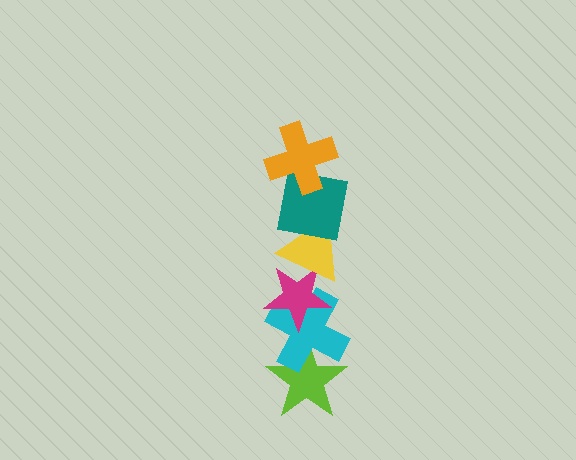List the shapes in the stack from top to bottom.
From top to bottom: the orange cross, the teal square, the yellow triangle, the magenta star, the cyan cross, the lime star.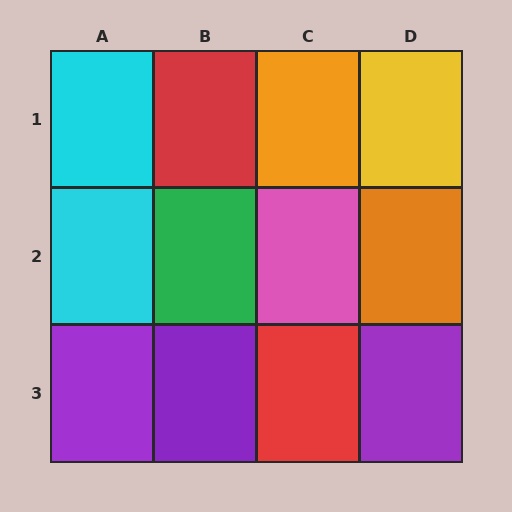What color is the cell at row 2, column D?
Orange.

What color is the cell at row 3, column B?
Purple.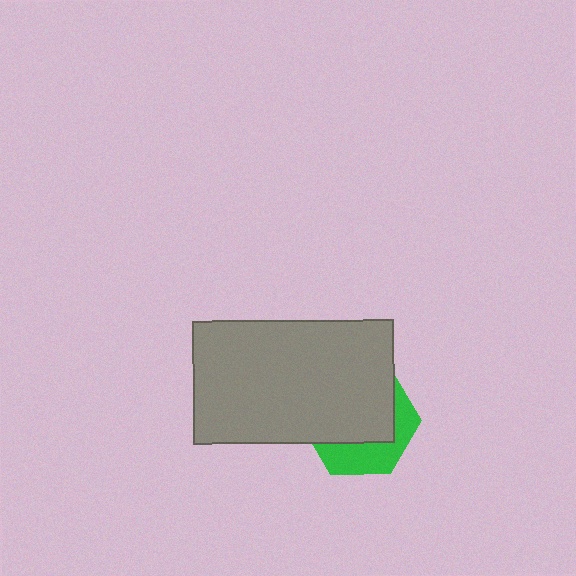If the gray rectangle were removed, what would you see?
You would see the complete green hexagon.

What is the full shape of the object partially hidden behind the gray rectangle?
The partially hidden object is a green hexagon.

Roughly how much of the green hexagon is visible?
A small part of it is visible (roughly 37%).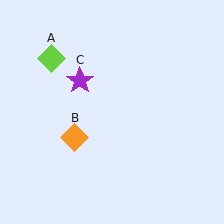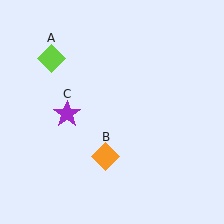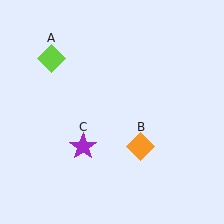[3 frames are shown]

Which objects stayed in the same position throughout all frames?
Lime diamond (object A) remained stationary.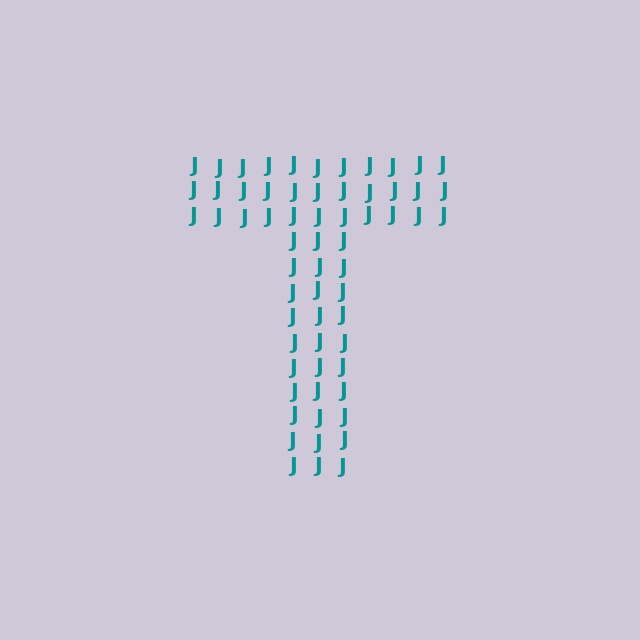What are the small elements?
The small elements are letter J's.